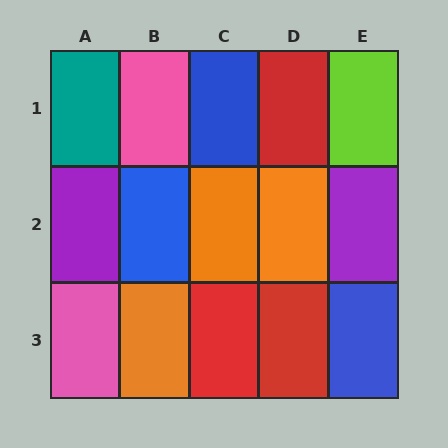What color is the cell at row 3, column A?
Pink.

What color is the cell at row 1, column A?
Teal.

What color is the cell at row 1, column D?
Red.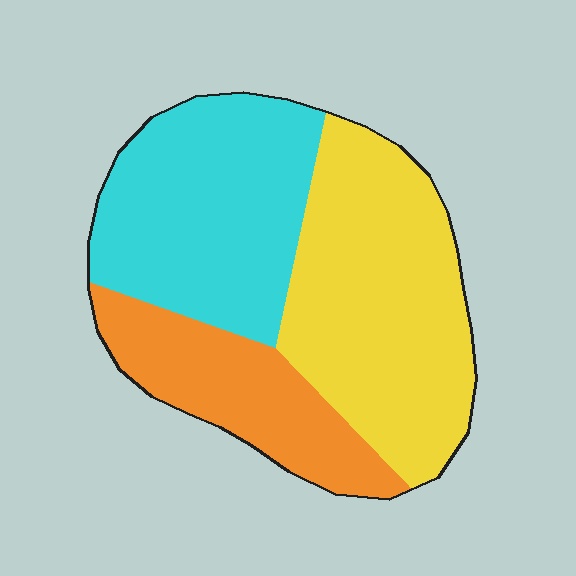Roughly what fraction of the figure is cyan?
Cyan covers 36% of the figure.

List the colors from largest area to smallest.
From largest to smallest: yellow, cyan, orange.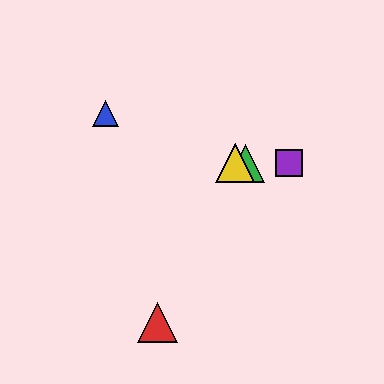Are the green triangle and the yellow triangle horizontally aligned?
Yes, both are at y≈163.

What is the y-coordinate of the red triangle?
The red triangle is at y≈322.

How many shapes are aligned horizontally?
3 shapes (the green triangle, the yellow triangle, the purple square) are aligned horizontally.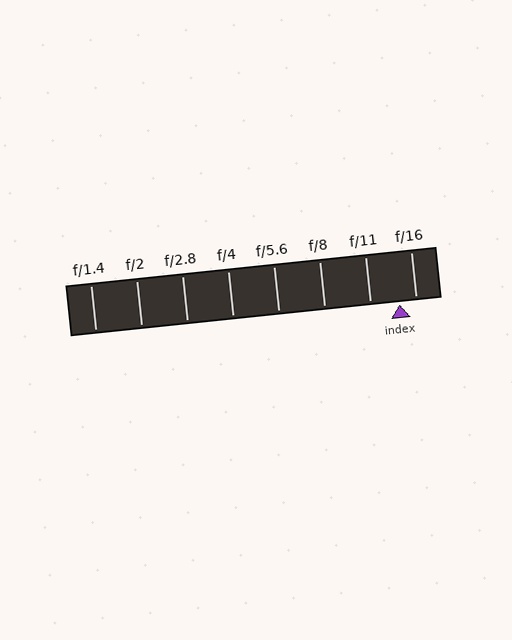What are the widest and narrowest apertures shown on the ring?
The widest aperture shown is f/1.4 and the narrowest is f/16.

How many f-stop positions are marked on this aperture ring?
There are 8 f-stop positions marked.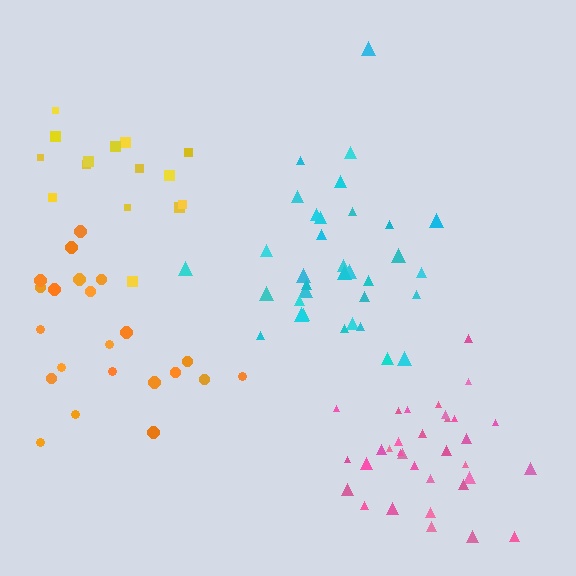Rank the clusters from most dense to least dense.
pink, yellow, cyan, orange.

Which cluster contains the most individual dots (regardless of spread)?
Cyan (34).